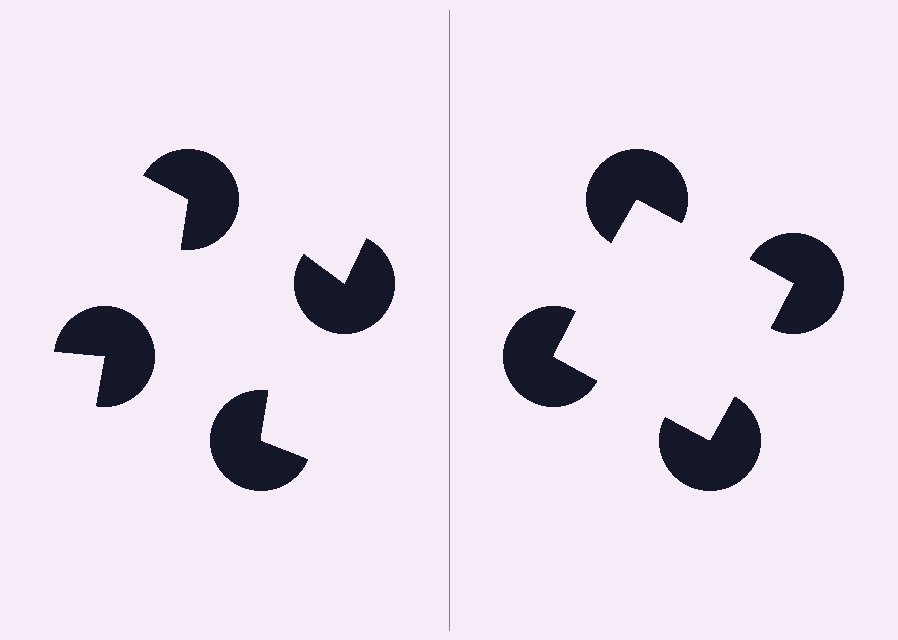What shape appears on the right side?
An illusory square.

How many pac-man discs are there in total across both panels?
8 — 4 on each side.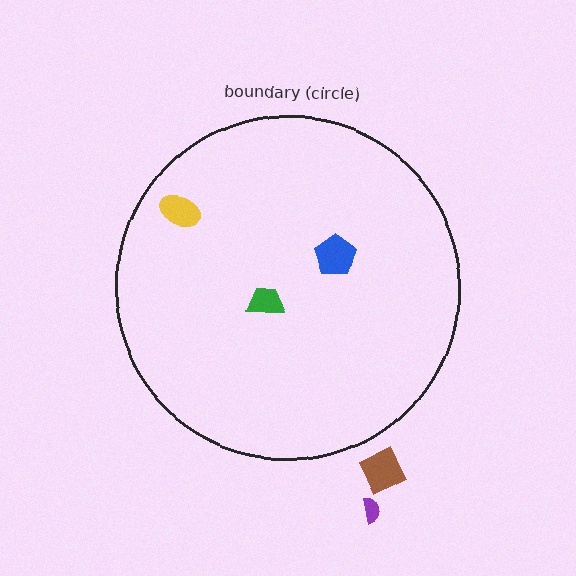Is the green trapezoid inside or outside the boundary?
Inside.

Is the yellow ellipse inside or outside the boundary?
Inside.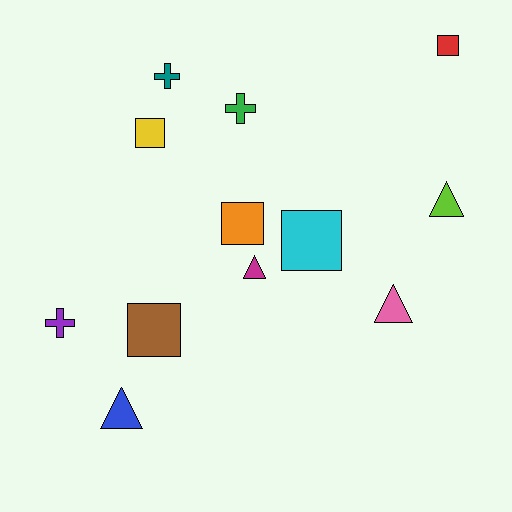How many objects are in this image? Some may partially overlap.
There are 12 objects.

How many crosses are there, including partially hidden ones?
There are 3 crosses.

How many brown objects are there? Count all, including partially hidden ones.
There is 1 brown object.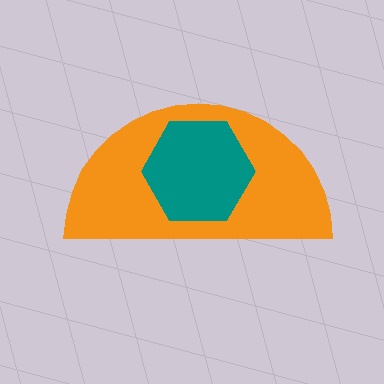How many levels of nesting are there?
2.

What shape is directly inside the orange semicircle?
The teal hexagon.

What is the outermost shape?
The orange semicircle.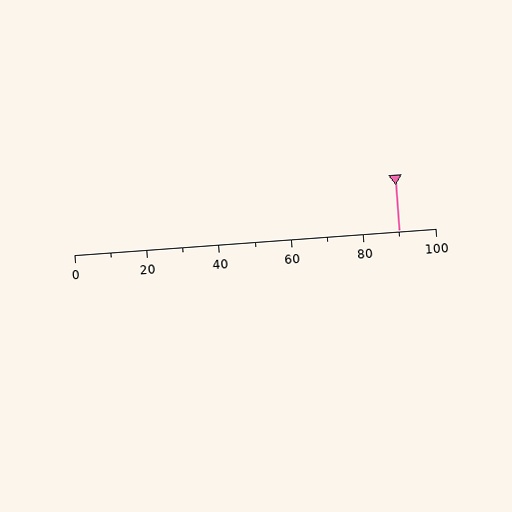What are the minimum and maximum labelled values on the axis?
The axis runs from 0 to 100.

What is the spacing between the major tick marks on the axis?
The major ticks are spaced 20 apart.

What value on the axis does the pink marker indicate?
The marker indicates approximately 90.